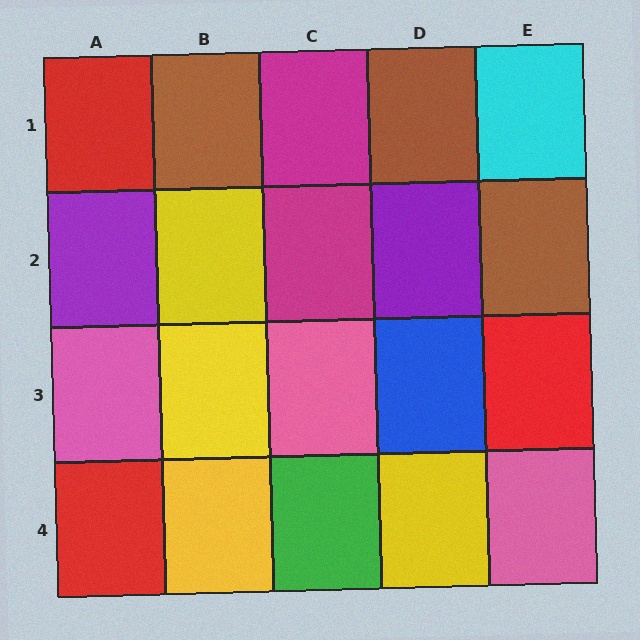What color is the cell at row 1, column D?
Brown.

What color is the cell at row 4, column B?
Yellow.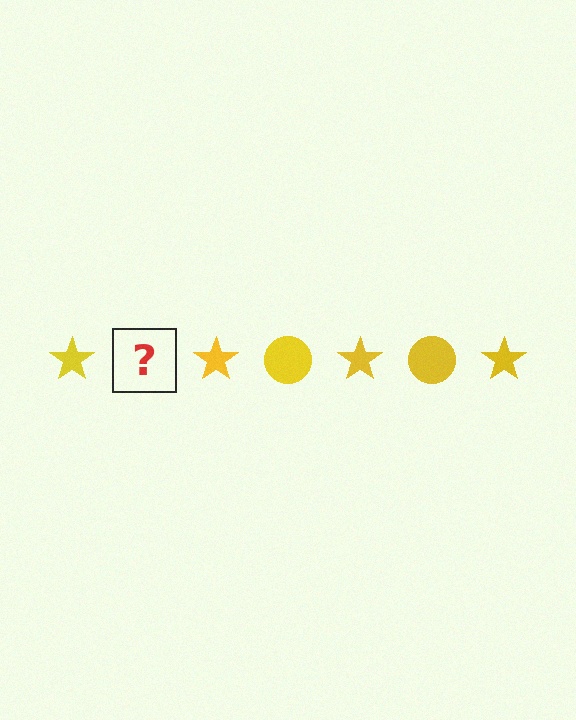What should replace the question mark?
The question mark should be replaced with a yellow circle.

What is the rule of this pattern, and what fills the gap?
The rule is that the pattern cycles through star, circle shapes in yellow. The gap should be filled with a yellow circle.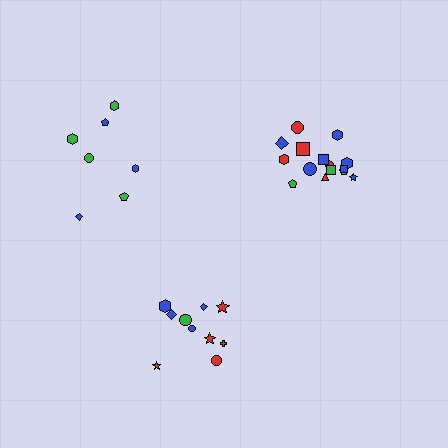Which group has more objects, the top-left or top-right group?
The top-right group.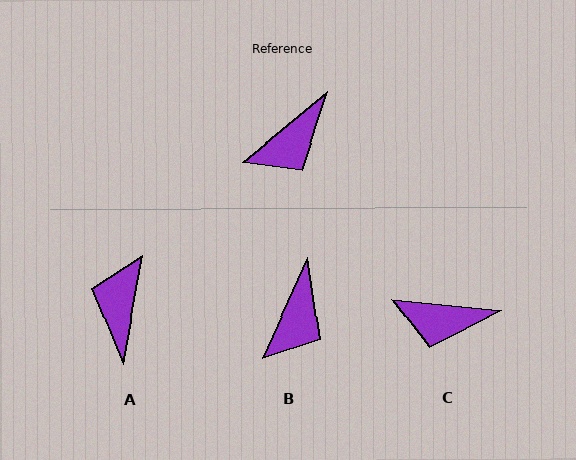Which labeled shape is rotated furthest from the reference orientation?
A, about 140 degrees away.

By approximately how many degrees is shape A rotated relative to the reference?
Approximately 140 degrees clockwise.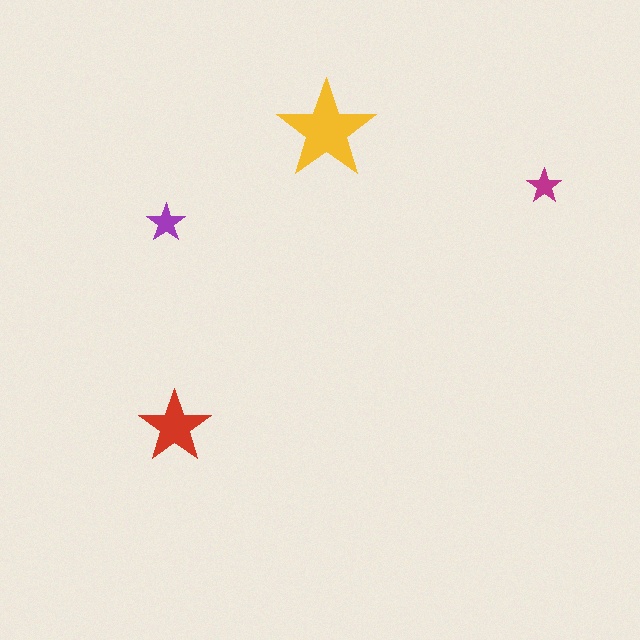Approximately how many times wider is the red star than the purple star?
About 2 times wider.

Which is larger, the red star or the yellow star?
The yellow one.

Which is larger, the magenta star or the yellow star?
The yellow one.